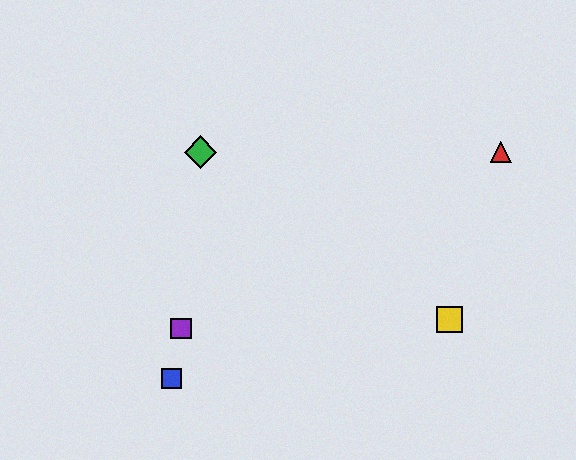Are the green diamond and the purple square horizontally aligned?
No, the green diamond is at y≈152 and the purple square is at y≈328.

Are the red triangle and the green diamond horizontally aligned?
Yes, both are at y≈152.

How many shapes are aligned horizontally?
2 shapes (the red triangle, the green diamond) are aligned horizontally.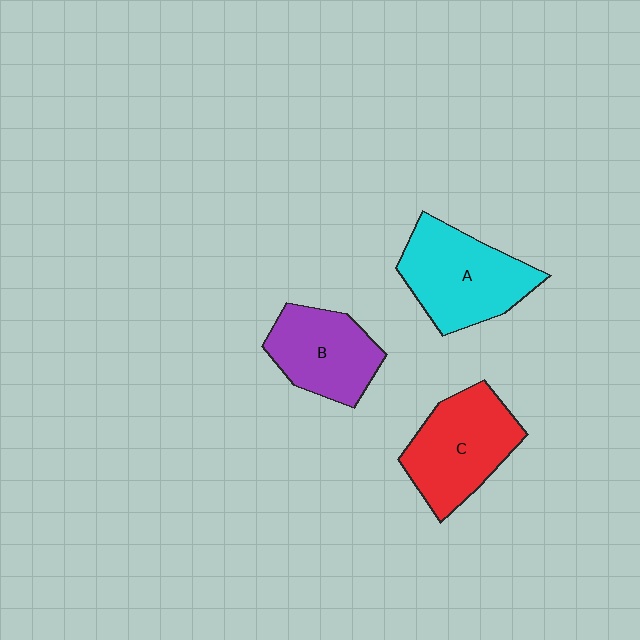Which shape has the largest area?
Shape A (cyan).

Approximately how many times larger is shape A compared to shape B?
Approximately 1.3 times.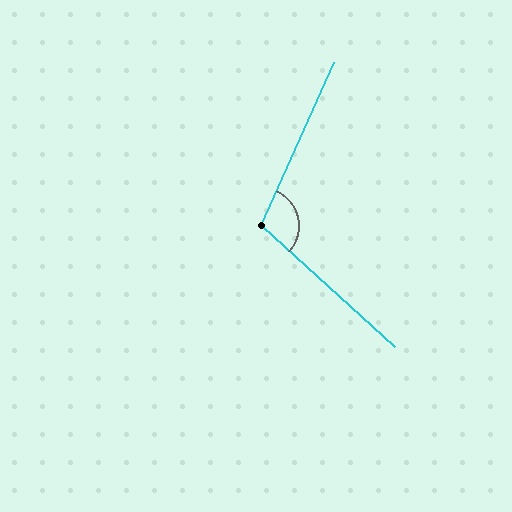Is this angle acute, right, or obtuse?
It is obtuse.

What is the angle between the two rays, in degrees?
Approximately 108 degrees.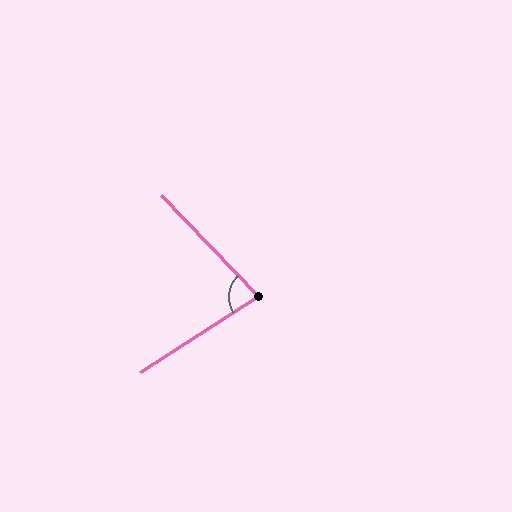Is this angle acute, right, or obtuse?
It is acute.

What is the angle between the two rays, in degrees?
Approximately 79 degrees.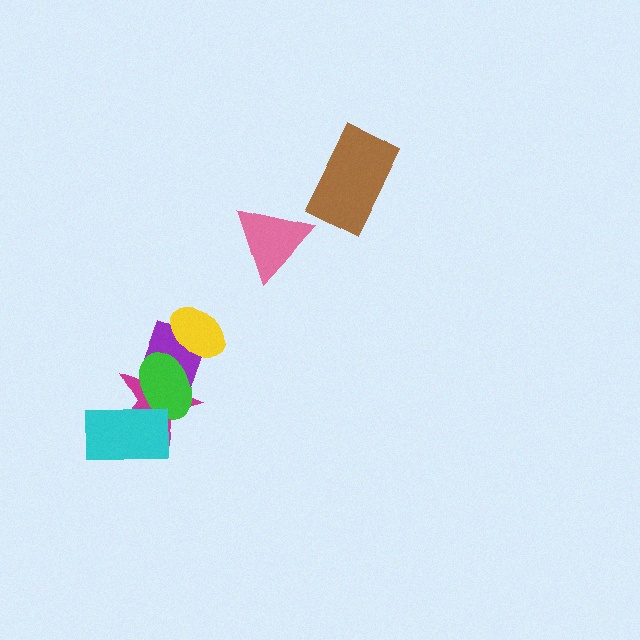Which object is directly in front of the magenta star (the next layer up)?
The green ellipse is directly in front of the magenta star.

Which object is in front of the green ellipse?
The cyan rectangle is in front of the green ellipse.